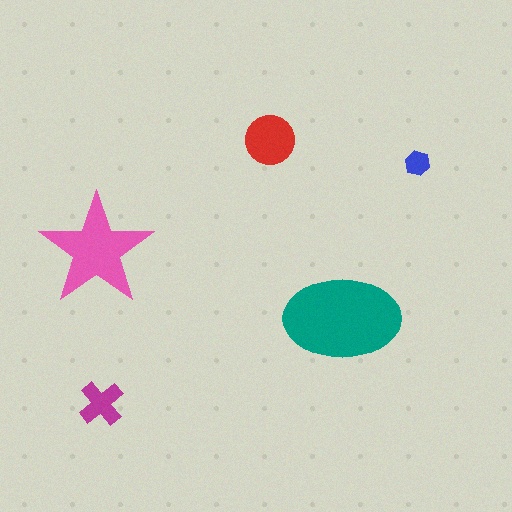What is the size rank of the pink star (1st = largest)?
2nd.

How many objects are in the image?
There are 5 objects in the image.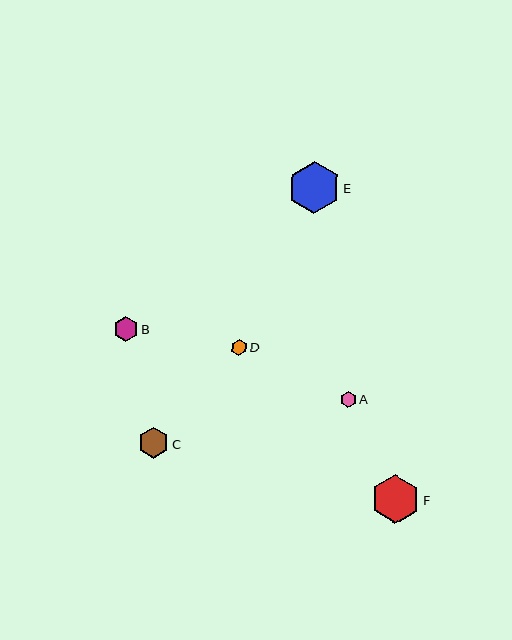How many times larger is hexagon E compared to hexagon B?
Hexagon E is approximately 2.1 times the size of hexagon B.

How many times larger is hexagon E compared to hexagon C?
Hexagon E is approximately 1.7 times the size of hexagon C.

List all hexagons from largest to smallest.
From largest to smallest: E, F, C, B, D, A.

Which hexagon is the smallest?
Hexagon A is the smallest with a size of approximately 16 pixels.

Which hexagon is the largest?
Hexagon E is the largest with a size of approximately 52 pixels.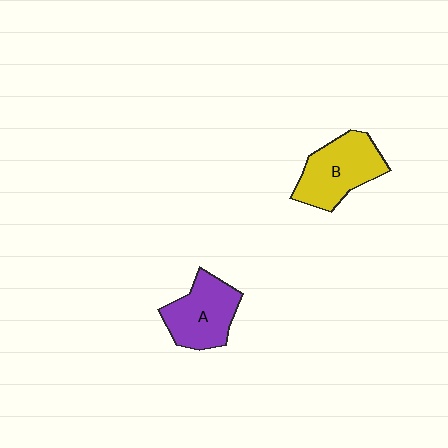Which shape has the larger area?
Shape B (yellow).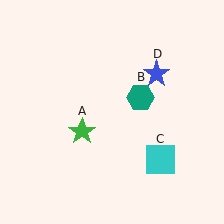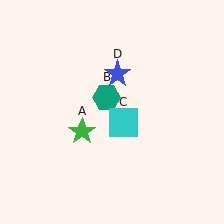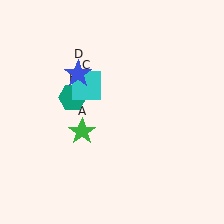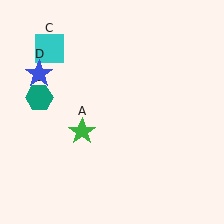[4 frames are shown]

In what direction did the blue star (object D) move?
The blue star (object D) moved left.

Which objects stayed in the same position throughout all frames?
Green star (object A) remained stationary.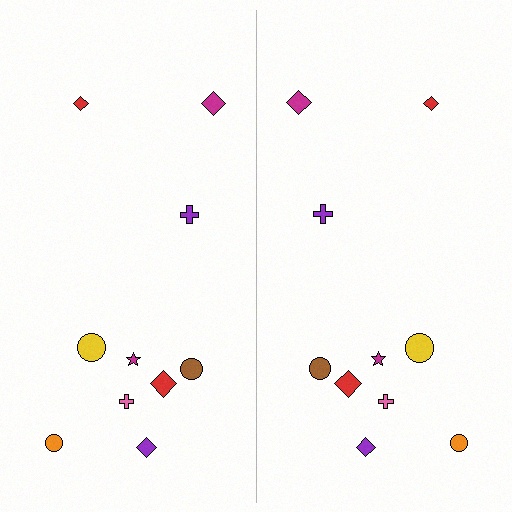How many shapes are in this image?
There are 20 shapes in this image.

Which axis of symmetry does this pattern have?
The pattern has a vertical axis of symmetry running through the center of the image.